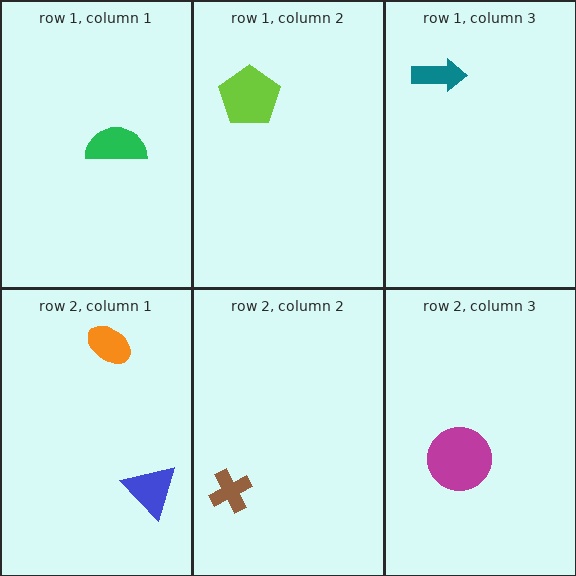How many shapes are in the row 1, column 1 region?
1.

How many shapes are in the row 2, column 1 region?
2.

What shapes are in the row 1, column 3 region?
The teal arrow.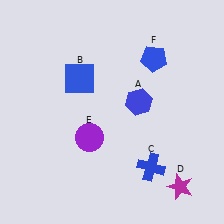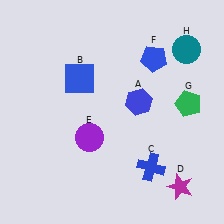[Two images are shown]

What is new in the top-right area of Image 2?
A green pentagon (G) was added in the top-right area of Image 2.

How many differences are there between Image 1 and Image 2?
There are 2 differences between the two images.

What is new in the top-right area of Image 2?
A teal circle (H) was added in the top-right area of Image 2.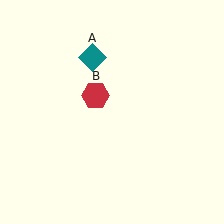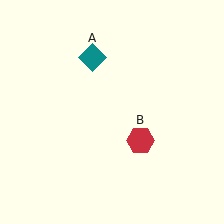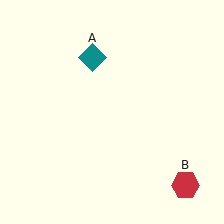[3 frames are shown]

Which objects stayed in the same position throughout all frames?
Teal diamond (object A) remained stationary.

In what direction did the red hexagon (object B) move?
The red hexagon (object B) moved down and to the right.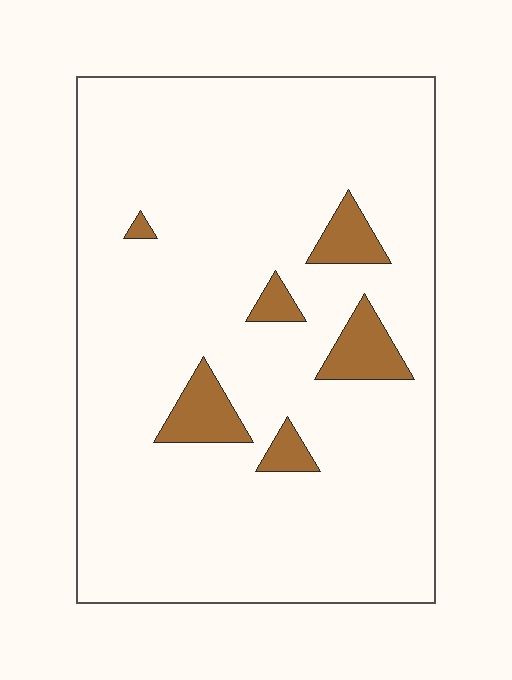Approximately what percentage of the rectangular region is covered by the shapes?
Approximately 10%.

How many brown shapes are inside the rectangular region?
6.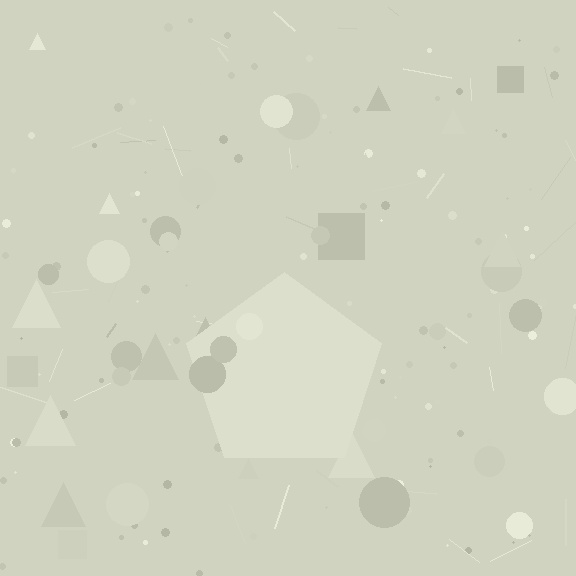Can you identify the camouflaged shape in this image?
The camouflaged shape is a pentagon.